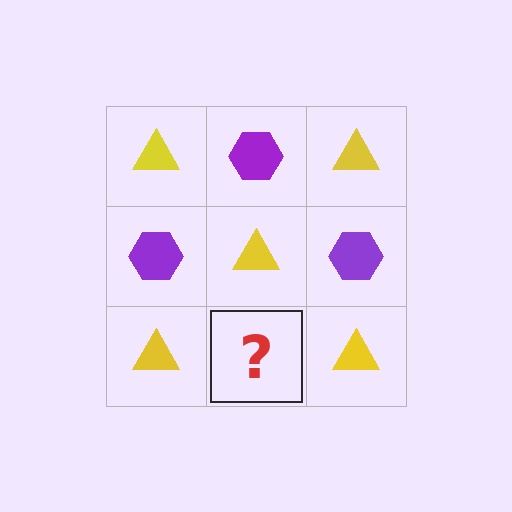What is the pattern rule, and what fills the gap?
The rule is that it alternates yellow triangle and purple hexagon in a checkerboard pattern. The gap should be filled with a purple hexagon.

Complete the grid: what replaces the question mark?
The question mark should be replaced with a purple hexagon.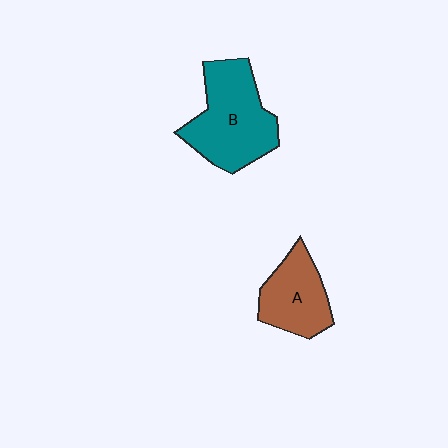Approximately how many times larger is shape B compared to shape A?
Approximately 1.5 times.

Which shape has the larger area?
Shape B (teal).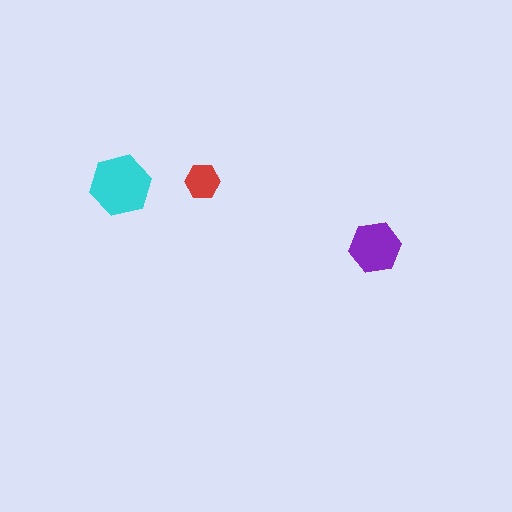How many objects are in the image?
There are 3 objects in the image.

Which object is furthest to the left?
The cyan hexagon is leftmost.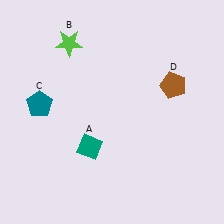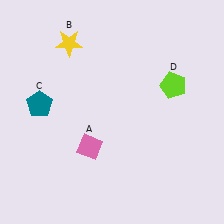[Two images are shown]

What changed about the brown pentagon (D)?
In Image 1, D is brown. In Image 2, it changed to lime.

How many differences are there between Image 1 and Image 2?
There are 3 differences between the two images.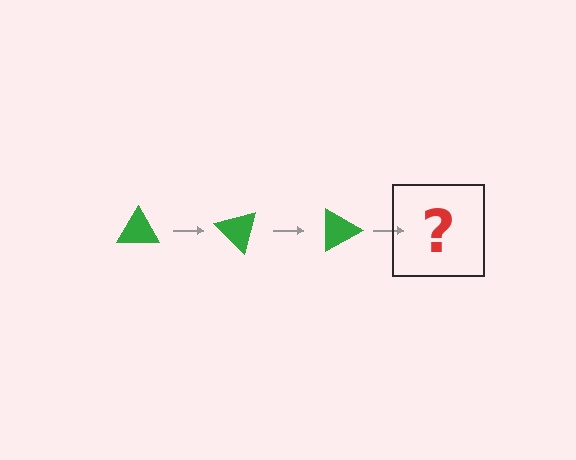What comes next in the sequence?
The next element should be a green triangle rotated 135 degrees.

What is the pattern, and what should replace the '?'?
The pattern is that the triangle rotates 45 degrees each step. The '?' should be a green triangle rotated 135 degrees.